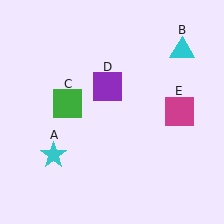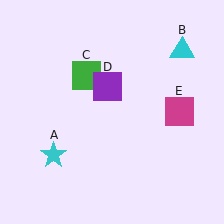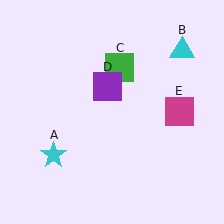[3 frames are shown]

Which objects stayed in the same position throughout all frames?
Cyan star (object A) and cyan triangle (object B) and purple square (object D) and magenta square (object E) remained stationary.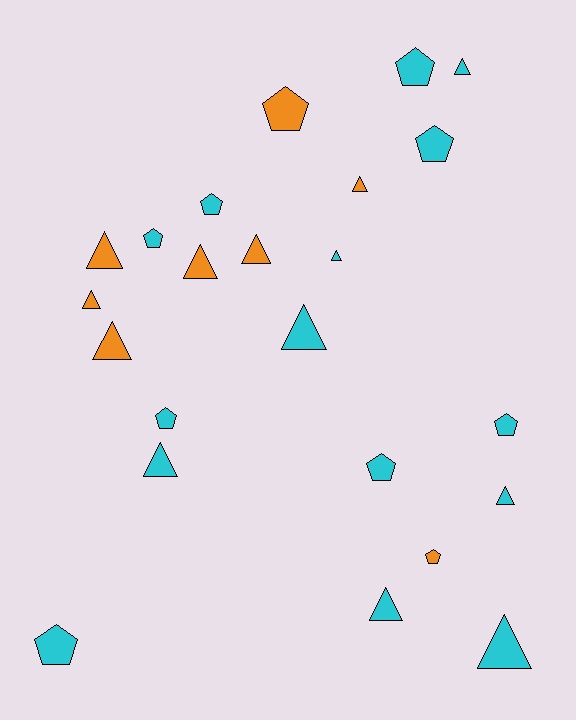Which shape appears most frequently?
Triangle, with 13 objects.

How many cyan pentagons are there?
There are 8 cyan pentagons.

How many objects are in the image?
There are 23 objects.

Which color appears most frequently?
Cyan, with 15 objects.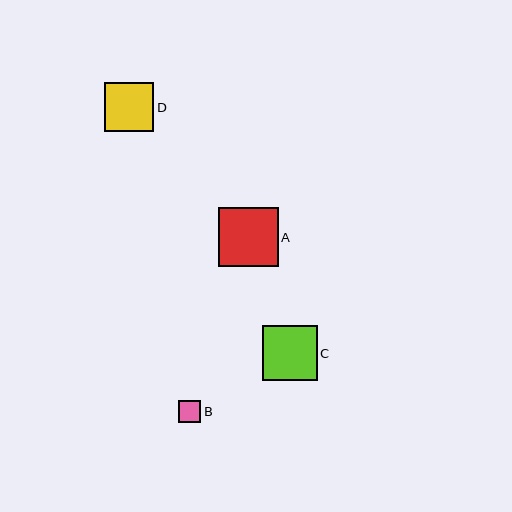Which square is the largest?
Square A is the largest with a size of approximately 59 pixels.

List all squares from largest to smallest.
From largest to smallest: A, C, D, B.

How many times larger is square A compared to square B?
Square A is approximately 2.7 times the size of square B.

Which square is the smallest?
Square B is the smallest with a size of approximately 22 pixels.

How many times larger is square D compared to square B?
Square D is approximately 2.2 times the size of square B.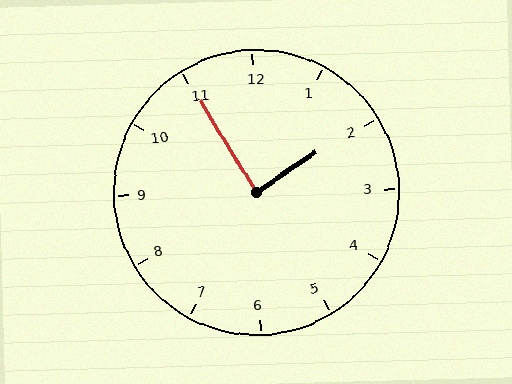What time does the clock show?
1:55.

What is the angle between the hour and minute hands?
Approximately 88 degrees.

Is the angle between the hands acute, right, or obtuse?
It is right.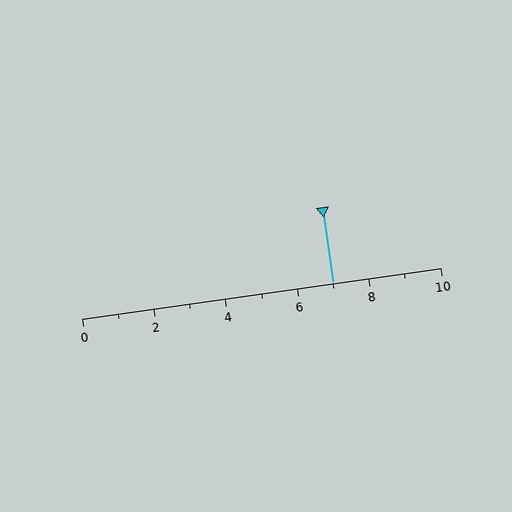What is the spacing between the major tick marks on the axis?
The major ticks are spaced 2 apart.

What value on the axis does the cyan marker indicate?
The marker indicates approximately 7.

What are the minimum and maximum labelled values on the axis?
The axis runs from 0 to 10.